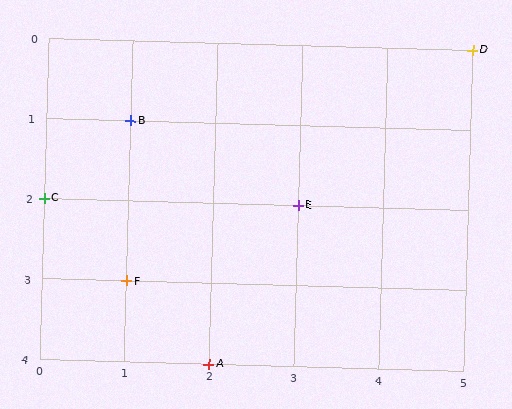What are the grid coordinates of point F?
Point F is at grid coordinates (1, 3).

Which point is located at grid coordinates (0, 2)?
Point C is at (0, 2).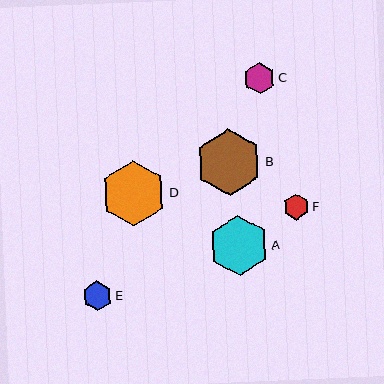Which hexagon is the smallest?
Hexagon F is the smallest with a size of approximately 26 pixels.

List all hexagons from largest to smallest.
From largest to smallest: B, D, A, C, E, F.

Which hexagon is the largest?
Hexagon B is the largest with a size of approximately 66 pixels.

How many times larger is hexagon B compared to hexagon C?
Hexagon B is approximately 2.1 times the size of hexagon C.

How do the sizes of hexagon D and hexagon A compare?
Hexagon D and hexagon A are approximately the same size.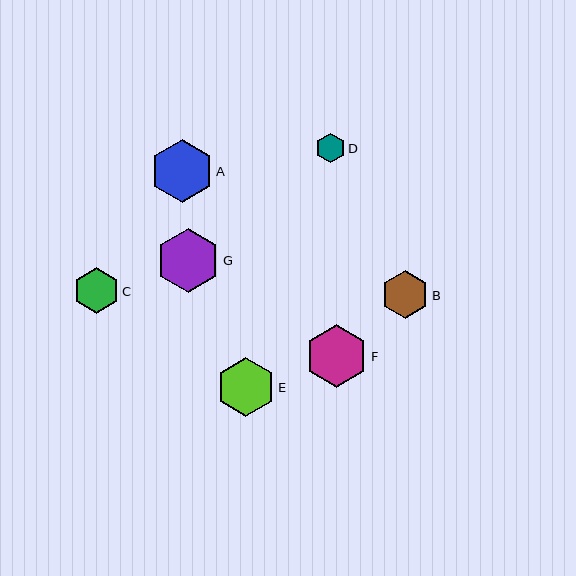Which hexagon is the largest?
Hexagon G is the largest with a size of approximately 63 pixels.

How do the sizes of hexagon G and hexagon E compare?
Hexagon G and hexagon E are approximately the same size.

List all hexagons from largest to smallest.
From largest to smallest: G, F, A, E, B, C, D.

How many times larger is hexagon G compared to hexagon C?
Hexagon G is approximately 1.4 times the size of hexagon C.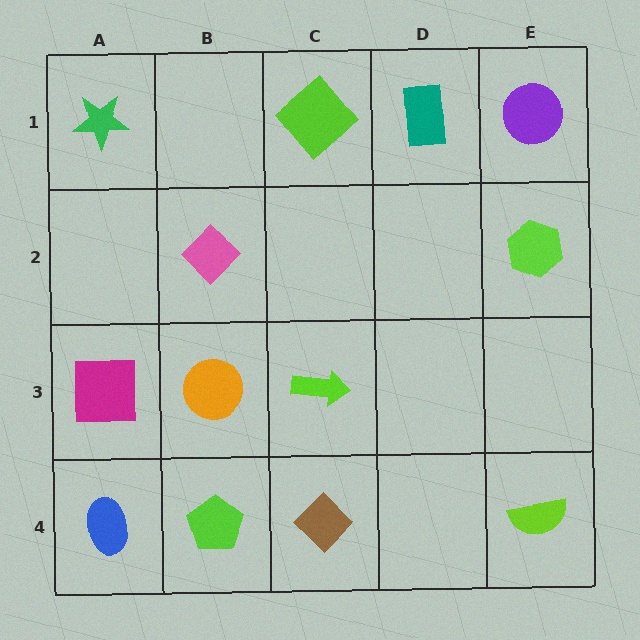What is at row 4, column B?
A lime pentagon.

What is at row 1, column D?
A teal rectangle.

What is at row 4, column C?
A brown diamond.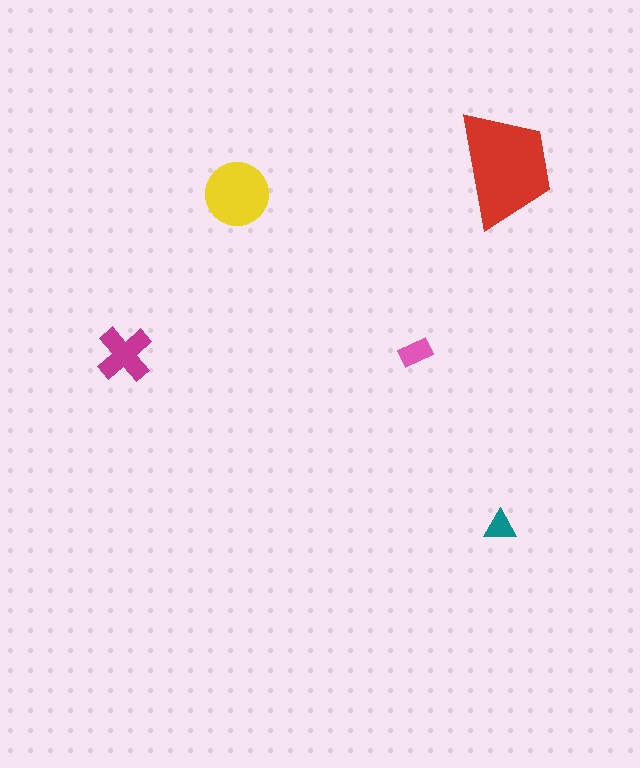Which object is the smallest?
The teal triangle.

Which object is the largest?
The red trapezoid.